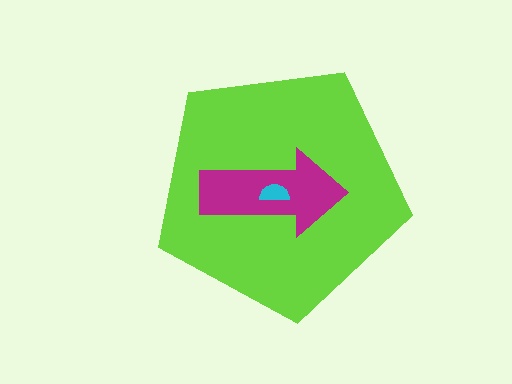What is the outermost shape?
The lime pentagon.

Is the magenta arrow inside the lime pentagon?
Yes.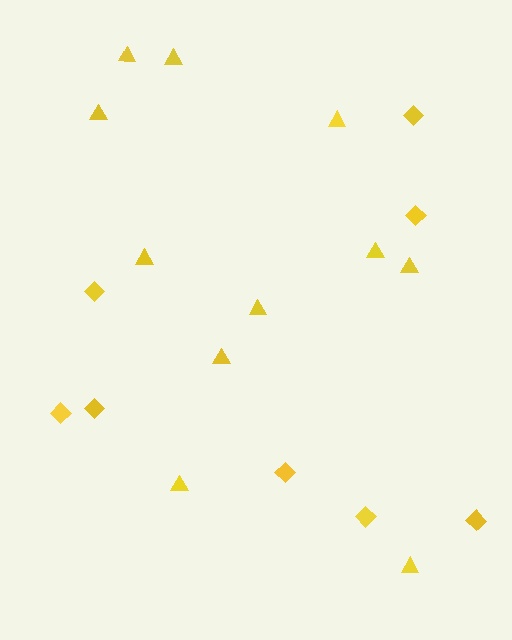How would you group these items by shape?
There are 2 groups: one group of triangles (11) and one group of diamonds (8).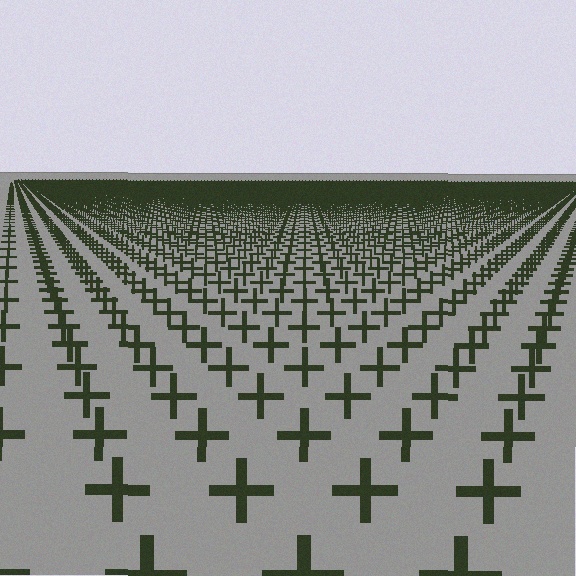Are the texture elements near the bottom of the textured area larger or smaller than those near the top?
Larger. Near the bottom, elements are closer to the viewer and appear at a bigger on-screen size.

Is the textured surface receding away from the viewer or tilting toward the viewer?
The surface is receding away from the viewer. Texture elements get smaller and denser toward the top.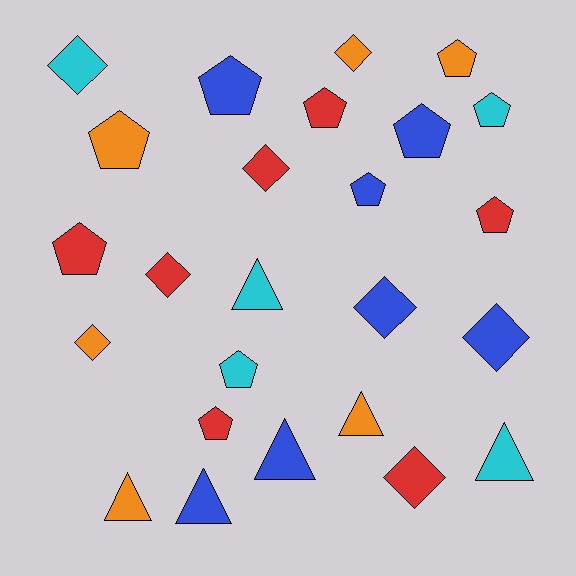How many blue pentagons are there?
There are 3 blue pentagons.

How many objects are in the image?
There are 25 objects.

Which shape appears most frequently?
Pentagon, with 11 objects.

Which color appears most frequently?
Blue, with 7 objects.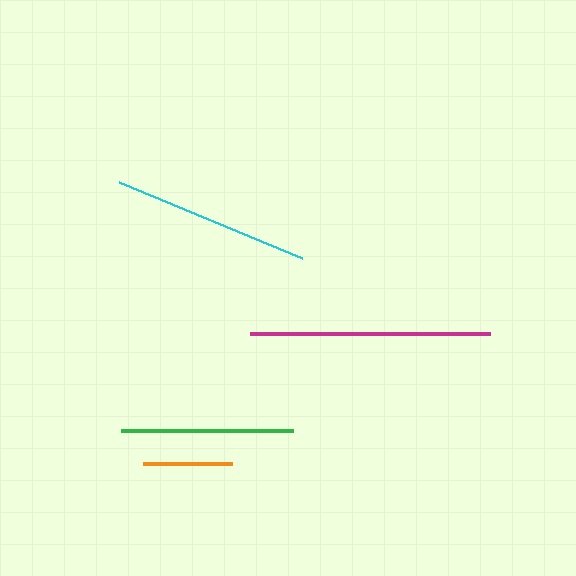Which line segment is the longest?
The magenta line is the longest at approximately 241 pixels.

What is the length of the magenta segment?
The magenta segment is approximately 241 pixels long.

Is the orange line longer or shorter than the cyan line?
The cyan line is longer than the orange line.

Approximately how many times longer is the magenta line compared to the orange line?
The magenta line is approximately 2.7 times the length of the orange line.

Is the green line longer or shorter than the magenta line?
The magenta line is longer than the green line.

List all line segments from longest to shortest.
From longest to shortest: magenta, cyan, green, orange.